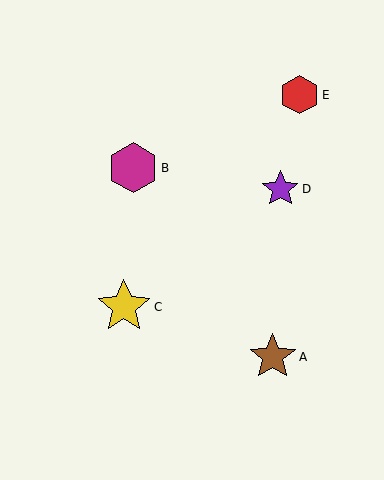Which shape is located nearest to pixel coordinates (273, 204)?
The purple star (labeled D) at (280, 189) is nearest to that location.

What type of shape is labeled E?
Shape E is a red hexagon.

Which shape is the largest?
The yellow star (labeled C) is the largest.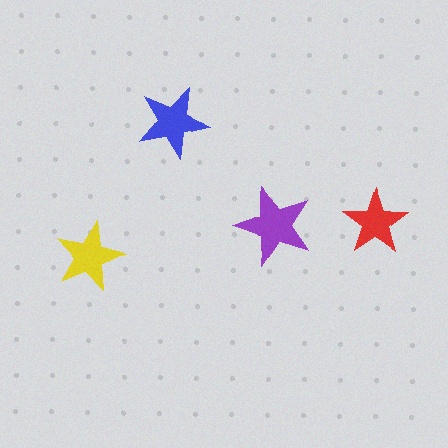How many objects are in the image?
There are 4 objects in the image.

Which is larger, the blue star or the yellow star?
The blue one.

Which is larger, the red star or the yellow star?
The yellow one.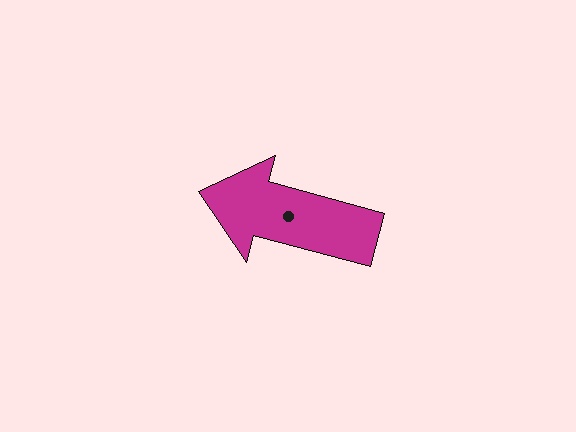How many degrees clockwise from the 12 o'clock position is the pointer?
Approximately 285 degrees.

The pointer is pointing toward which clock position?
Roughly 10 o'clock.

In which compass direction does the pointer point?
West.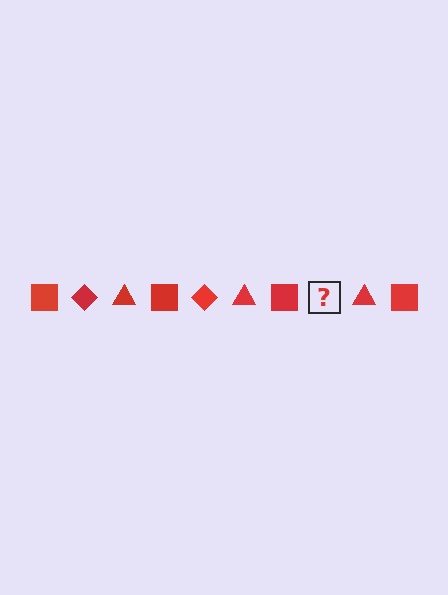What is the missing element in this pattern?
The missing element is a red diamond.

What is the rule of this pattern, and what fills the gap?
The rule is that the pattern cycles through square, diamond, triangle shapes in red. The gap should be filled with a red diamond.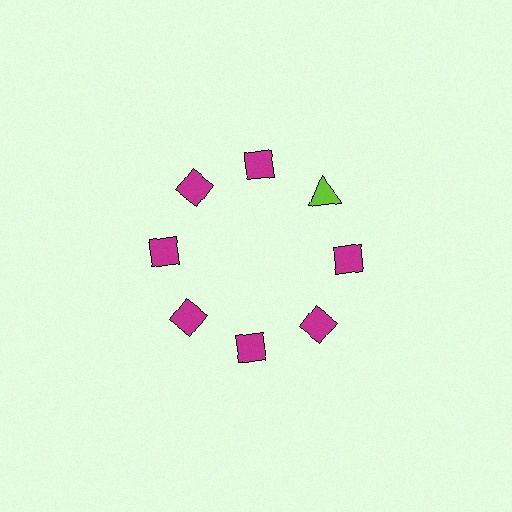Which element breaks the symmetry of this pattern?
The lime triangle at roughly the 2 o'clock position breaks the symmetry. All other shapes are magenta diamonds.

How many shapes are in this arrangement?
There are 8 shapes arranged in a ring pattern.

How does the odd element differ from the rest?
It differs in both color (lime instead of magenta) and shape (triangle instead of diamond).